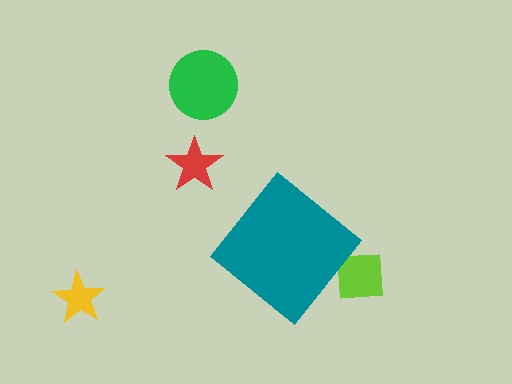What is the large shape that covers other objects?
A teal diamond.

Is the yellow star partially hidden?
No, the yellow star is fully visible.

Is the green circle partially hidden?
No, the green circle is fully visible.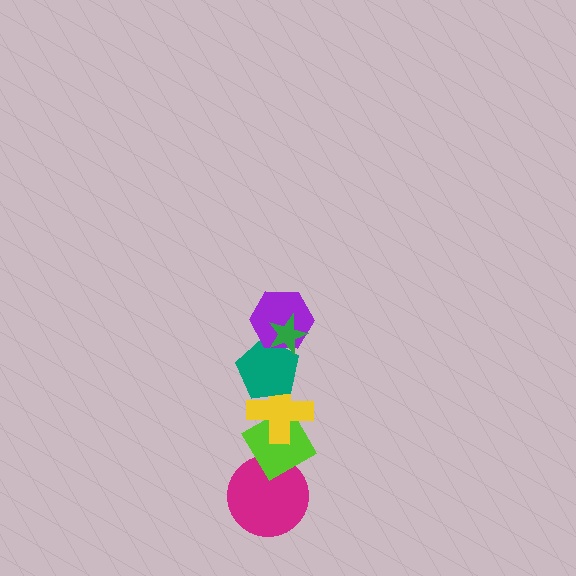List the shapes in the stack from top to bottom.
From top to bottom: the green star, the purple hexagon, the teal pentagon, the yellow cross, the lime diamond, the magenta circle.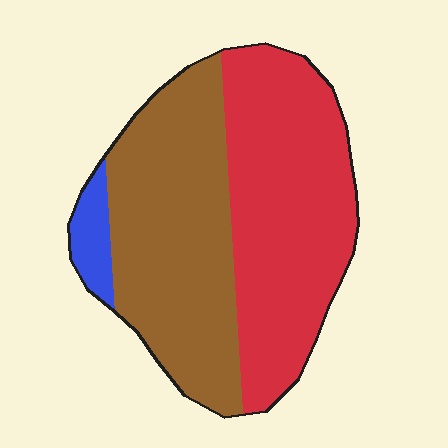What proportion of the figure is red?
Red covers 48% of the figure.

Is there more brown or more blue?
Brown.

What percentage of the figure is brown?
Brown covers about 45% of the figure.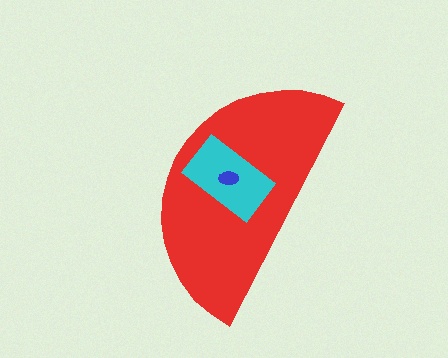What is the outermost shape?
The red semicircle.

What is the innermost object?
The blue ellipse.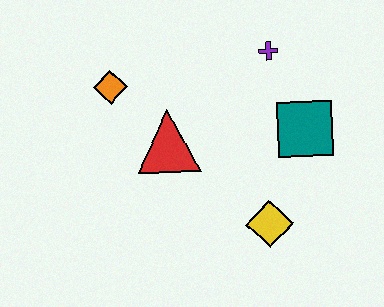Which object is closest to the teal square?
The purple cross is closest to the teal square.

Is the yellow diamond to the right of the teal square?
No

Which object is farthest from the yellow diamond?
The orange diamond is farthest from the yellow diamond.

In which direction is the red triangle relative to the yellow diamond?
The red triangle is to the left of the yellow diamond.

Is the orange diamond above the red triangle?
Yes